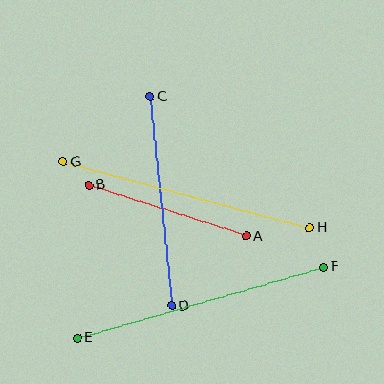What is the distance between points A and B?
The distance is approximately 166 pixels.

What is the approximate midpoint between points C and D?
The midpoint is at approximately (161, 201) pixels.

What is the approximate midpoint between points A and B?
The midpoint is at approximately (167, 211) pixels.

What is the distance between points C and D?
The distance is approximately 210 pixels.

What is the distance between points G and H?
The distance is approximately 255 pixels.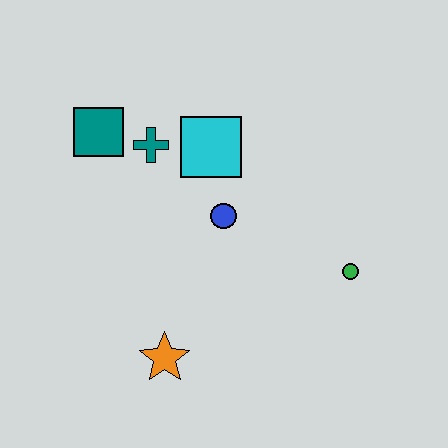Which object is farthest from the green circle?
The teal square is farthest from the green circle.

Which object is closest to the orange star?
The blue circle is closest to the orange star.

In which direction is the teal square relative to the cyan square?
The teal square is to the left of the cyan square.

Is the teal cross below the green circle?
No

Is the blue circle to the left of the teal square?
No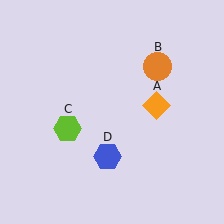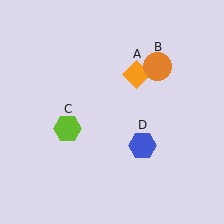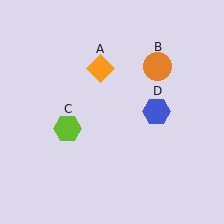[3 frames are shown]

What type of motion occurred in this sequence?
The orange diamond (object A), blue hexagon (object D) rotated counterclockwise around the center of the scene.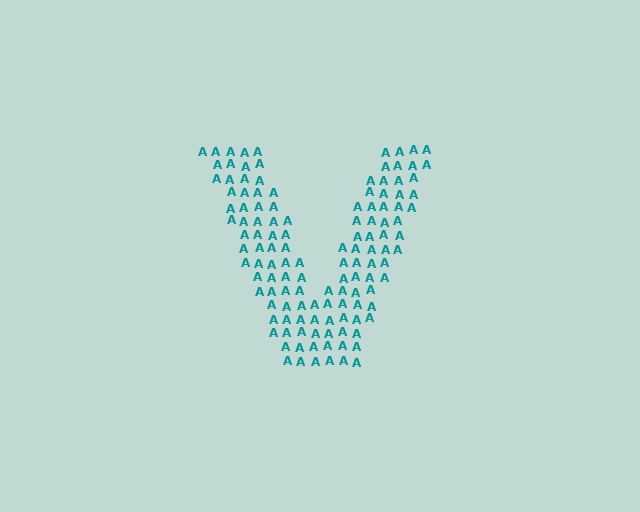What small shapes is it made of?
It is made of small letter A's.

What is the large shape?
The large shape is the letter V.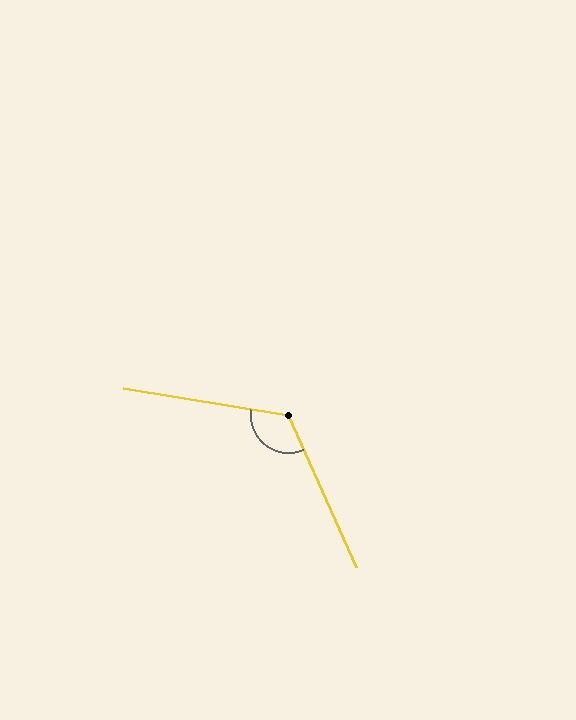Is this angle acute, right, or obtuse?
It is obtuse.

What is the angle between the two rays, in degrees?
Approximately 123 degrees.